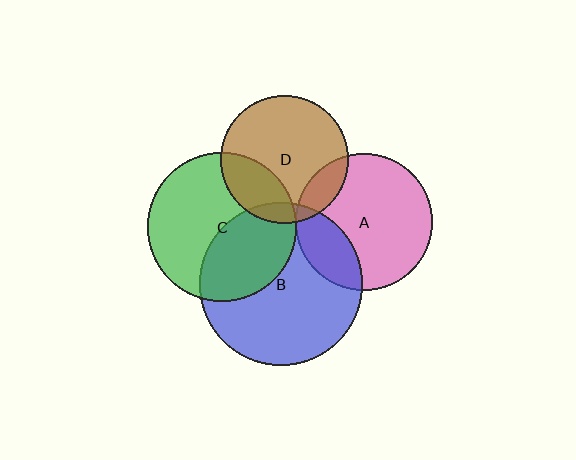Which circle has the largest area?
Circle B (blue).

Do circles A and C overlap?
Yes.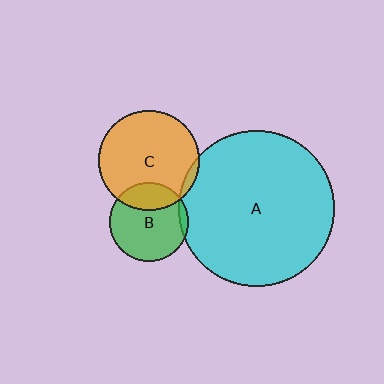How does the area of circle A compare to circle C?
Approximately 2.4 times.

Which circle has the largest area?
Circle A (cyan).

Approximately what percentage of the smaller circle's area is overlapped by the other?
Approximately 5%.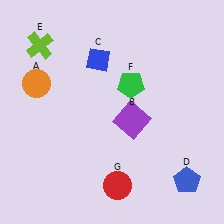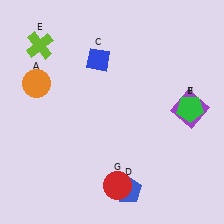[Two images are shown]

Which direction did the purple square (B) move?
The purple square (B) moved right.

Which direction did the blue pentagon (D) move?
The blue pentagon (D) moved left.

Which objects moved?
The objects that moved are: the purple square (B), the blue pentagon (D), the green pentagon (F).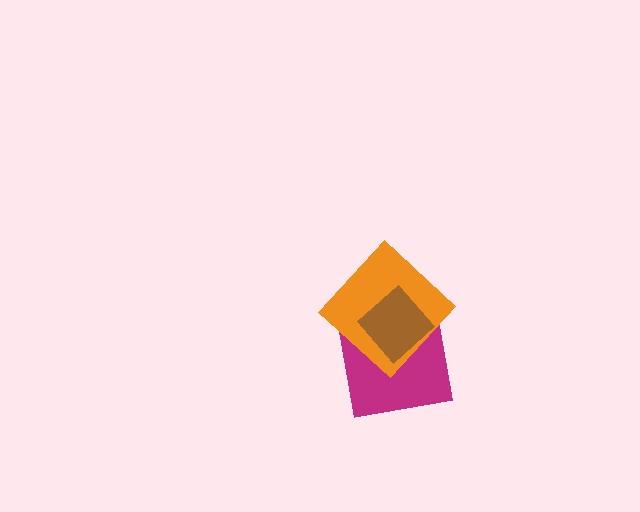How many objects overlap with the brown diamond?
2 objects overlap with the brown diamond.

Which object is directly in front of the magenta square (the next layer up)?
The orange diamond is directly in front of the magenta square.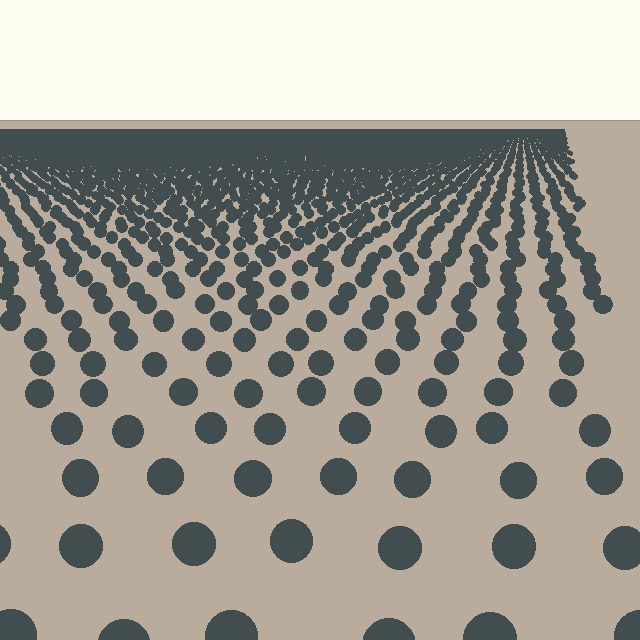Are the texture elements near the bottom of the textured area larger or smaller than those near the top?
Larger. Near the bottom, elements are closer to the viewer and appear at a bigger on-screen size.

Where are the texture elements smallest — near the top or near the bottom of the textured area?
Near the top.